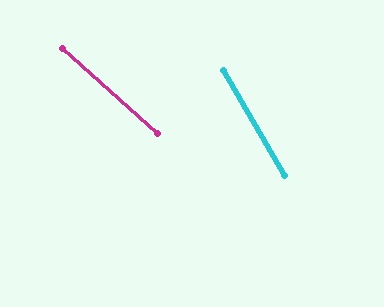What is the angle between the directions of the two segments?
Approximately 18 degrees.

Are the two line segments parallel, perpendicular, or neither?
Neither parallel nor perpendicular — they differ by about 18°.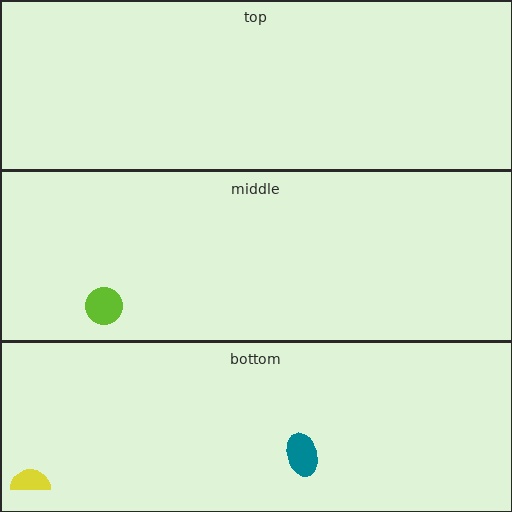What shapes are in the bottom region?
The teal ellipse, the yellow semicircle.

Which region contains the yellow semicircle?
The bottom region.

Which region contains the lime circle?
The middle region.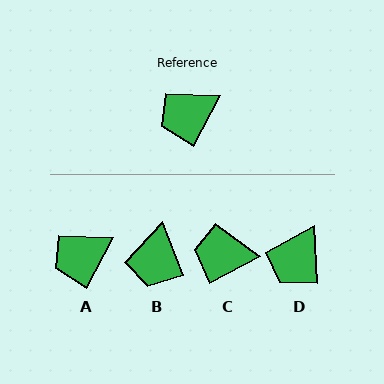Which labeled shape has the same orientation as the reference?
A.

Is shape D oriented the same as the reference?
No, it is off by about 31 degrees.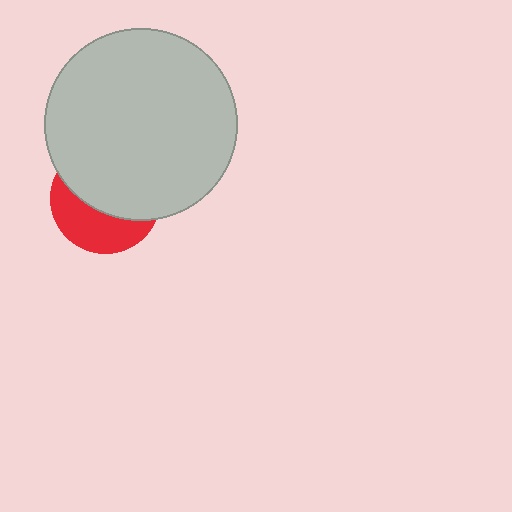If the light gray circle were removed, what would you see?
You would see the complete red circle.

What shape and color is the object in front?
The object in front is a light gray circle.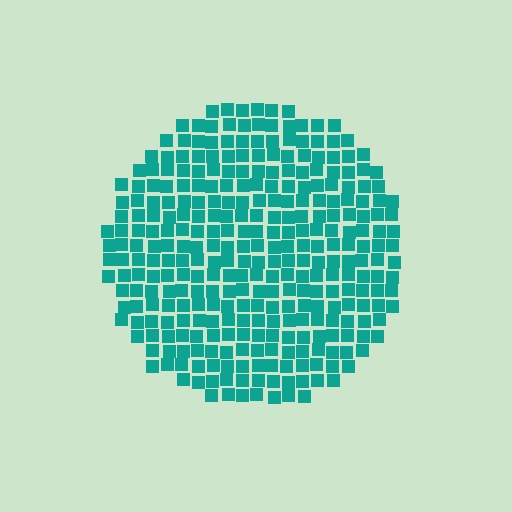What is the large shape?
The large shape is a circle.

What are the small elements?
The small elements are squares.